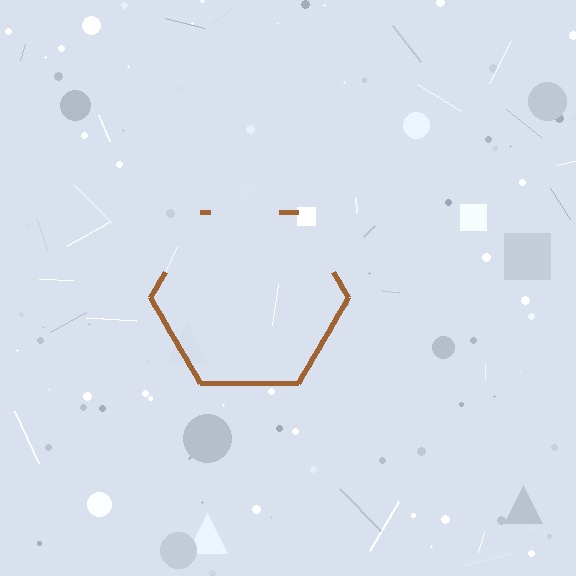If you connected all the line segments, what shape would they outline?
They would outline a hexagon.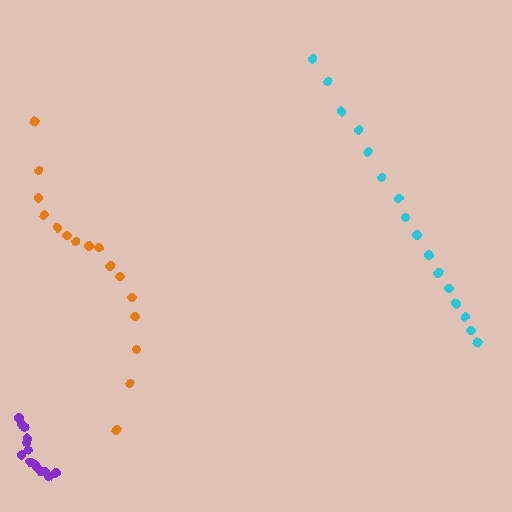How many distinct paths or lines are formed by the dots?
There are 3 distinct paths.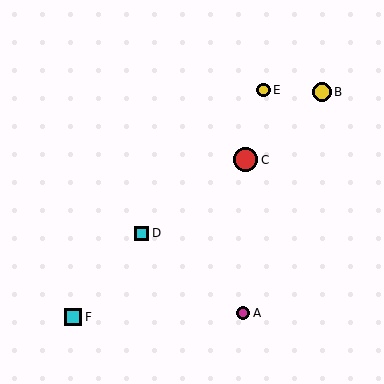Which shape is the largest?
The red circle (labeled C) is the largest.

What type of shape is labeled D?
Shape D is a cyan square.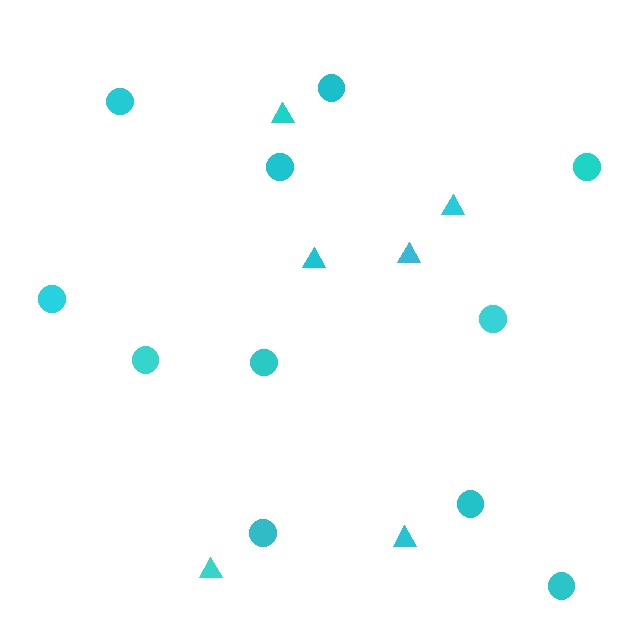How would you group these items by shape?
There are 2 groups: one group of circles (11) and one group of triangles (6).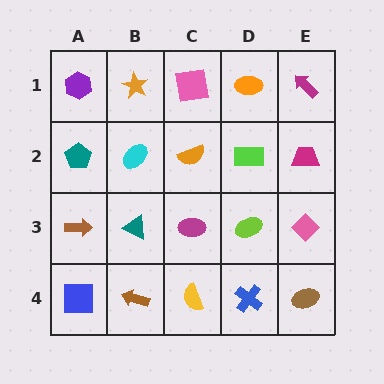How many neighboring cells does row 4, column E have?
2.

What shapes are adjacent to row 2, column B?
An orange star (row 1, column B), a teal triangle (row 3, column B), a teal pentagon (row 2, column A), an orange semicircle (row 2, column C).